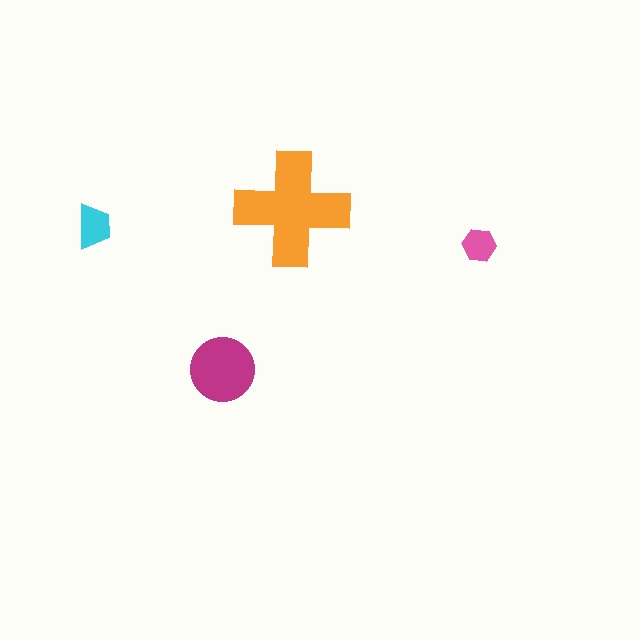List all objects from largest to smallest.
The orange cross, the magenta circle, the cyan trapezoid, the pink hexagon.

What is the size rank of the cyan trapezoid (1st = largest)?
3rd.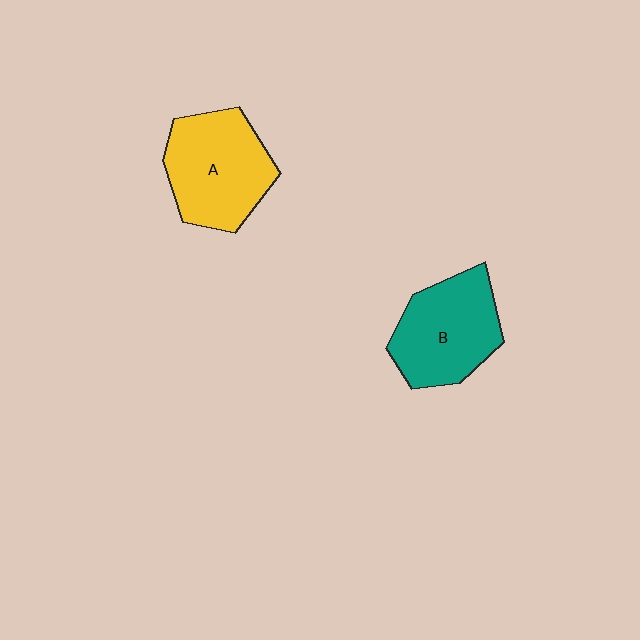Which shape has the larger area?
Shape A (yellow).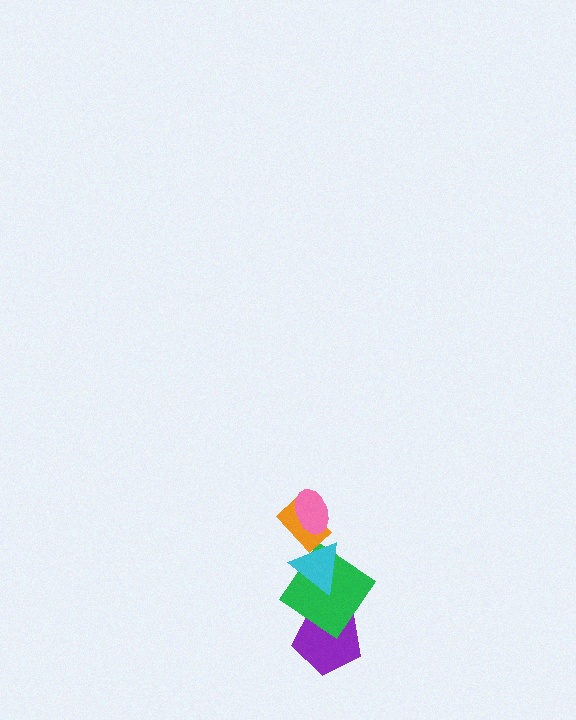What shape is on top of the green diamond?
The cyan triangle is on top of the green diamond.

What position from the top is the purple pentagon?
The purple pentagon is 5th from the top.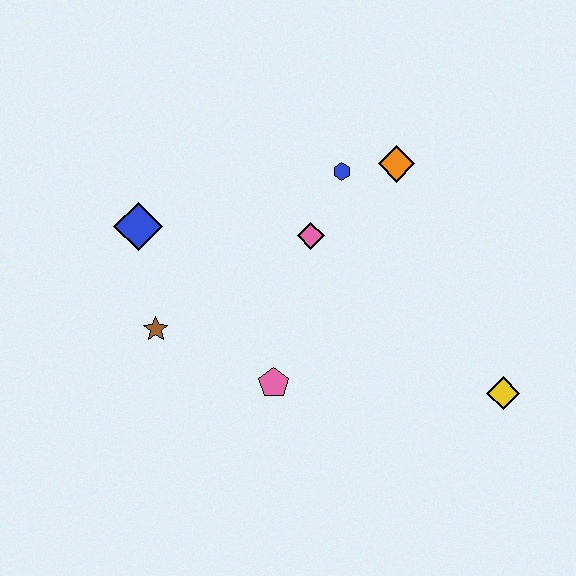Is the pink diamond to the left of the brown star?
No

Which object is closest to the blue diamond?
The brown star is closest to the blue diamond.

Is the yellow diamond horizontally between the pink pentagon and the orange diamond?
No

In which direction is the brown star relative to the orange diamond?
The brown star is to the left of the orange diamond.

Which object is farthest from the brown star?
The yellow diamond is farthest from the brown star.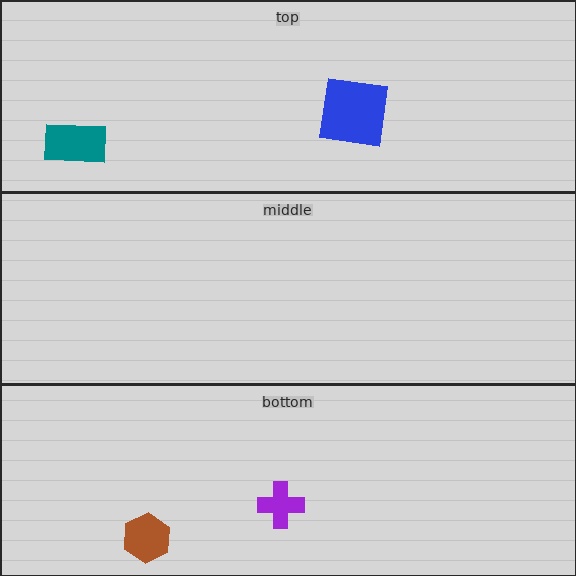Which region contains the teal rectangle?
The top region.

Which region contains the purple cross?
The bottom region.